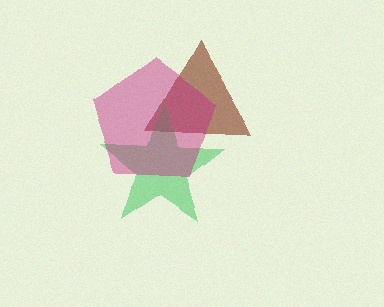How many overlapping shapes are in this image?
There are 3 overlapping shapes in the image.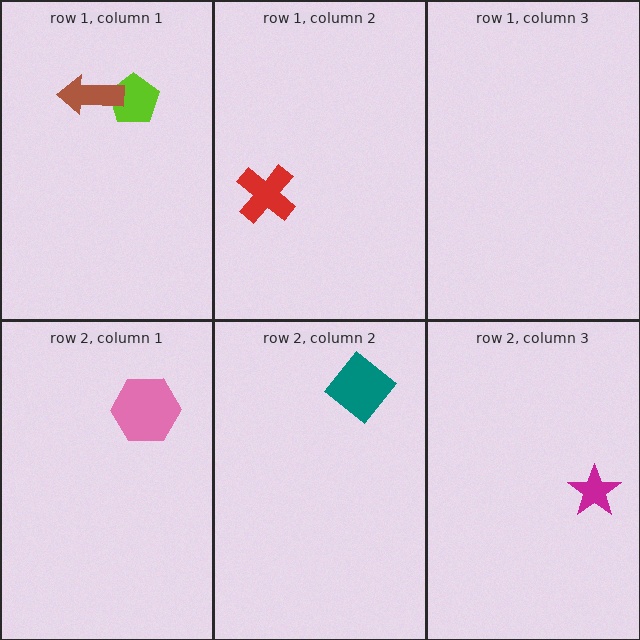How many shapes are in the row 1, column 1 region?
2.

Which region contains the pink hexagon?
The row 2, column 1 region.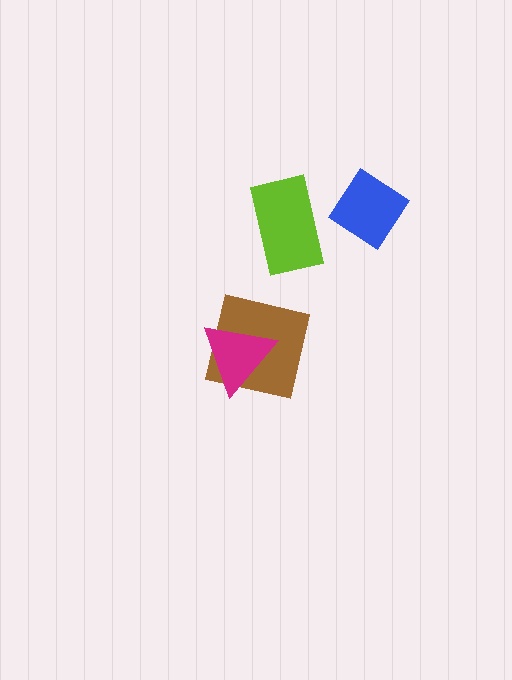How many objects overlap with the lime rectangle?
0 objects overlap with the lime rectangle.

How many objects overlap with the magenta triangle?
1 object overlaps with the magenta triangle.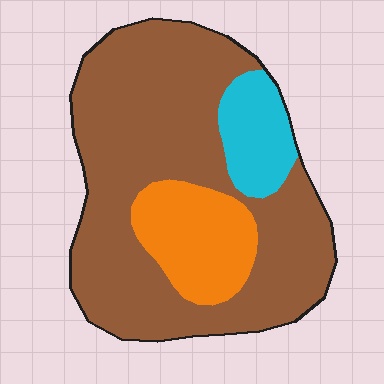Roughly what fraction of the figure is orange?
Orange covers about 15% of the figure.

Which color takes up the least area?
Cyan, at roughly 10%.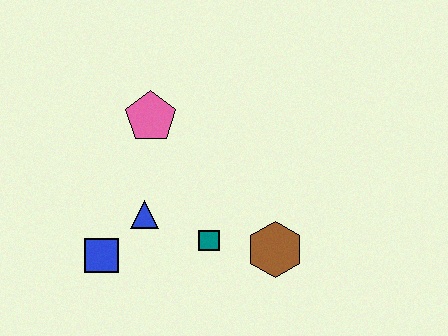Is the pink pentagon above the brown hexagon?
Yes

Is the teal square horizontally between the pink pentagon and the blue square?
No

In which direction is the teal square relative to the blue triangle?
The teal square is to the right of the blue triangle.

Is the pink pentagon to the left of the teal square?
Yes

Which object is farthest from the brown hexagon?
The pink pentagon is farthest from the brown hexagon.